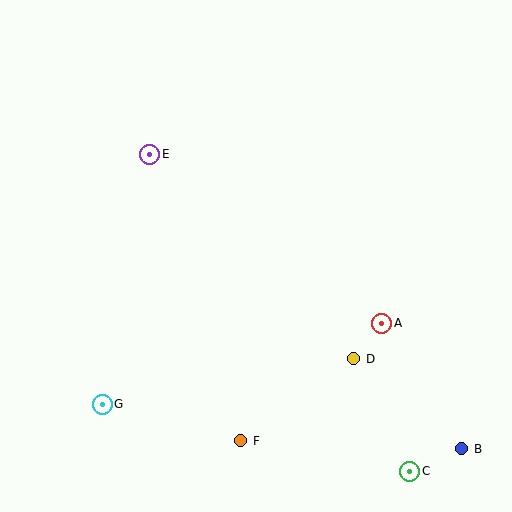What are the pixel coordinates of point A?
Point A is at (382, 323).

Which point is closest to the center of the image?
Point D at (354, 359) is closest to the center.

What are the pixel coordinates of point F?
Point F is at (241, 441).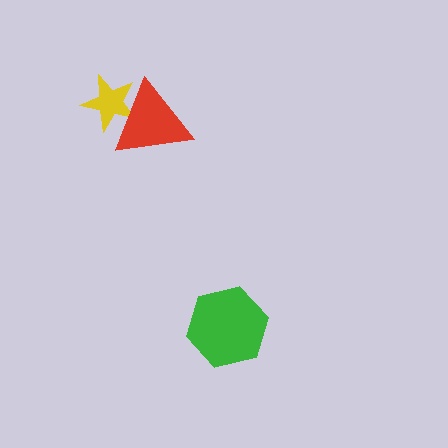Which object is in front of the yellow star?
The red triangle is in front of the yellow star.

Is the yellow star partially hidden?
Yes, it is partially covered by another shape.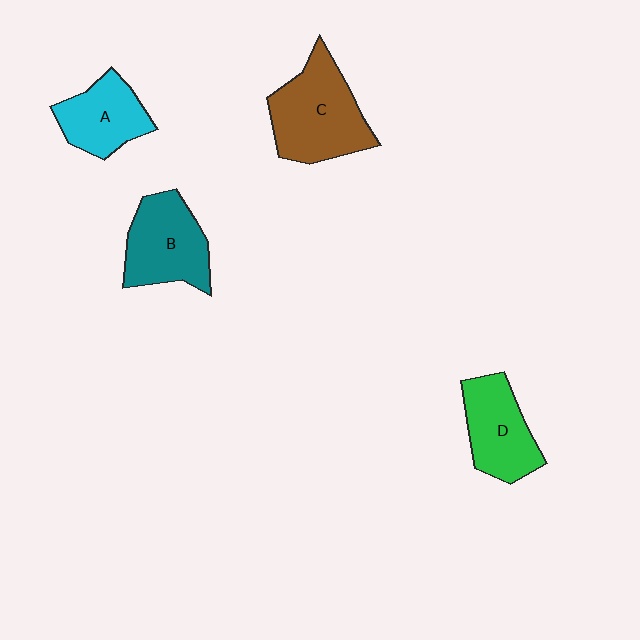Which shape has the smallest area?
Shape A (cyan).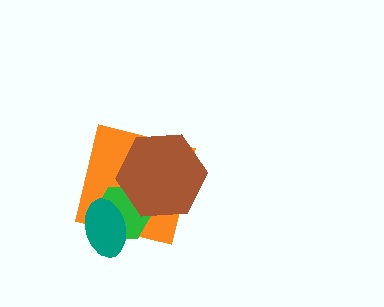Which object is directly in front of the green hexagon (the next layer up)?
The brown hexagon is directly in front of the green hexagon.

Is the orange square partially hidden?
Yes, it is partially covered by another shape.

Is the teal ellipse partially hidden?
No, no other shape covers it.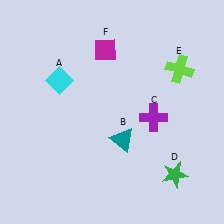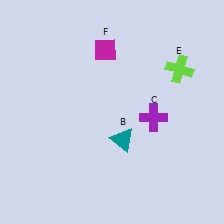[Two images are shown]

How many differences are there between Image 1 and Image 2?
There are 2 differences between the two images.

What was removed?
The cyan diamond (A), the green star (D) were removed in Image 2.